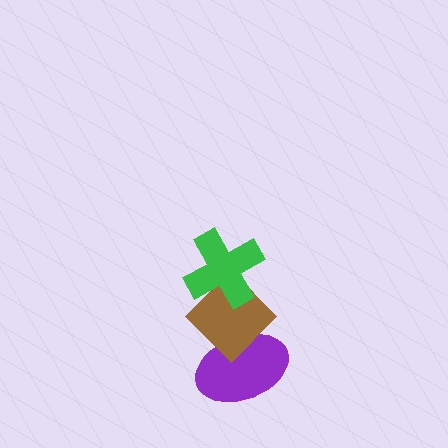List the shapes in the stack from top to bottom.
From top to bottom: the green cross, the brown diamond, the purple ellipse.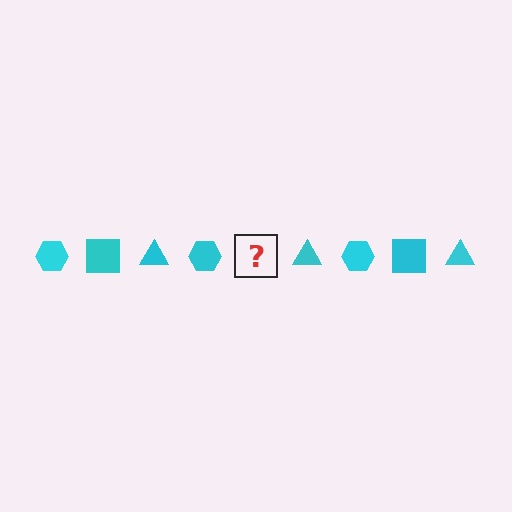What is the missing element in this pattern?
The missing element is a cyan square.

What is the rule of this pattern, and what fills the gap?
The rule is that the pattern cycles through hexagon, square, triangle shapes in cyan. The gap should be filled with a cyan square.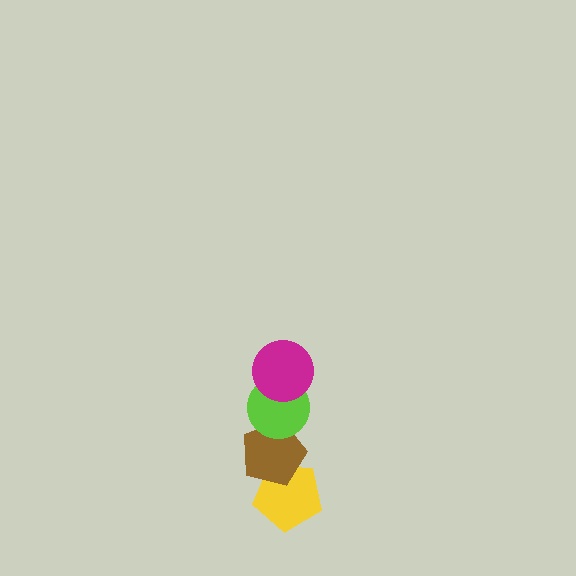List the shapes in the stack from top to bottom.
From top to bottom: the magenta circle, the lime circle, the brown pentagon, the yellow pentagon.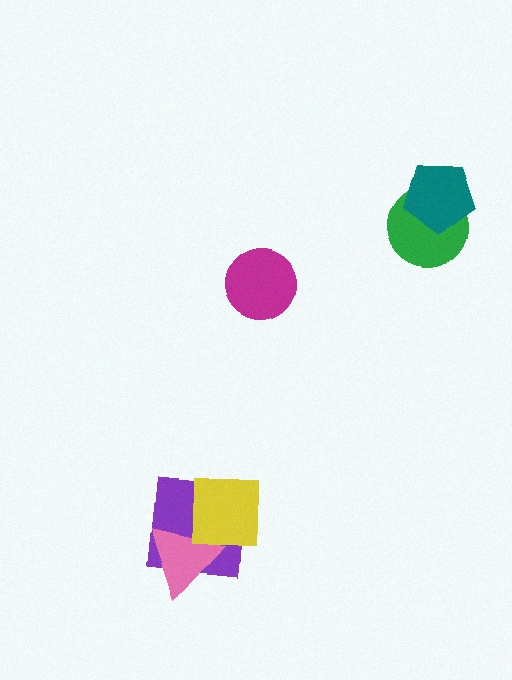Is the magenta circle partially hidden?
No, no other shape covers it.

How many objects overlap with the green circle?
1 object overlaps with the green circle.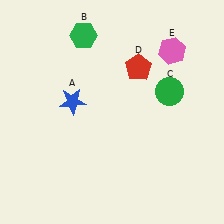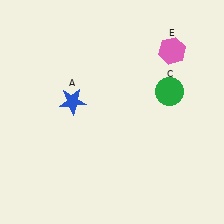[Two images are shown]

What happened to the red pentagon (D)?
The red pentagon (D) was removed in Image 2. It was in the top-right area of Image 1.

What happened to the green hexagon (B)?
The green hexagon (B) was removed in Image 2. It was in the top-left area of Image 1.